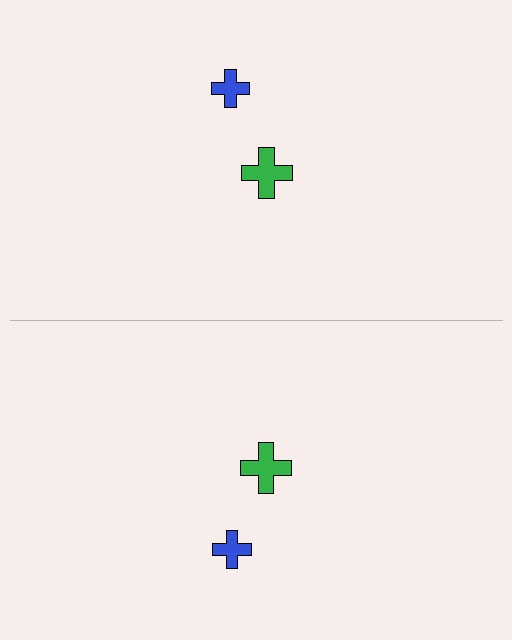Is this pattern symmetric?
Yes, this pattern has bilateral (reflection) symmetry.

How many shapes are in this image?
There are 4 shapes in this image.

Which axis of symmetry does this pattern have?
The pattern has a horizontal axis of symmetry running through the center of the image.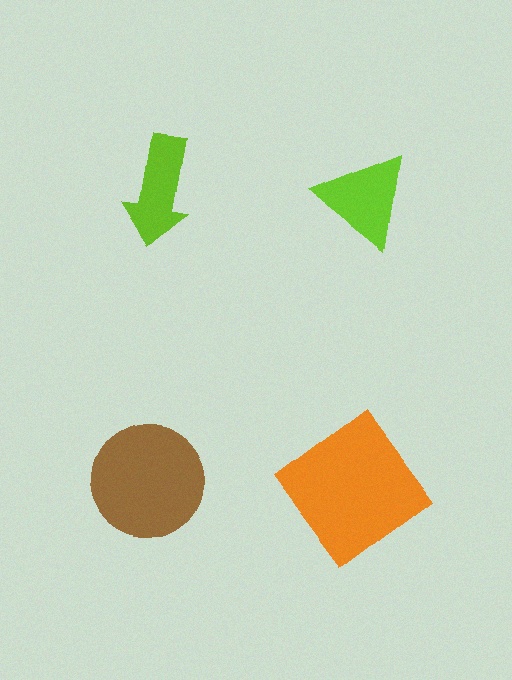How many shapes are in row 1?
2 shapes.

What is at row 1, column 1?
A lime arrow.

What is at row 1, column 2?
A lime triangle.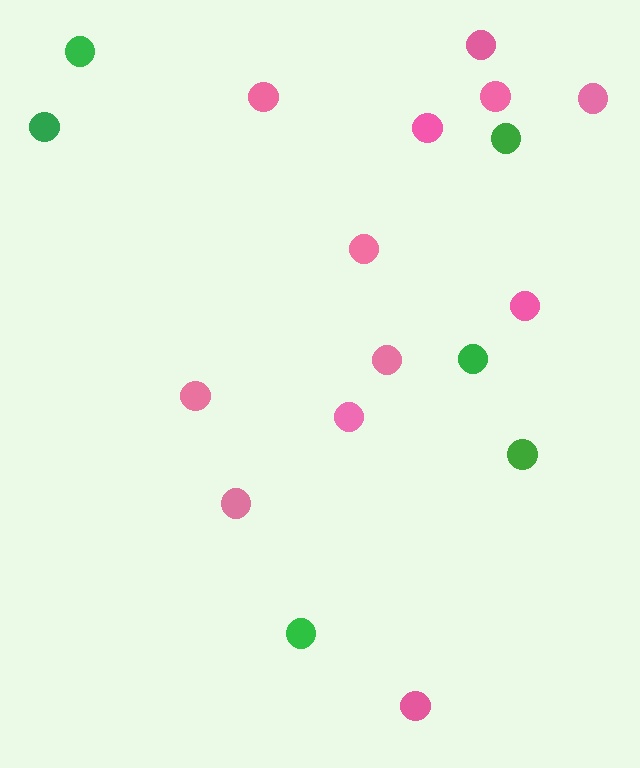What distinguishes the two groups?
There are 2 groups: one group of green circles (6) and one group of pink circles (12).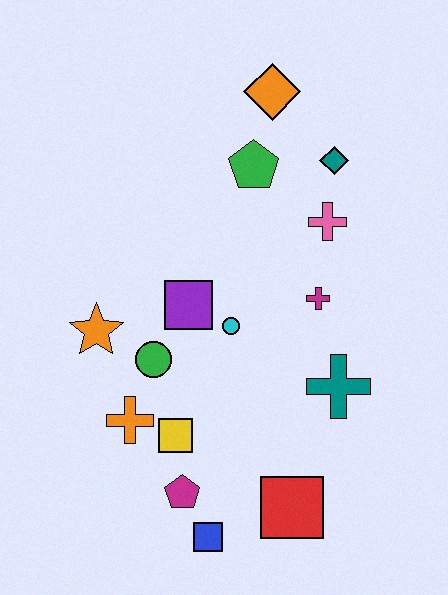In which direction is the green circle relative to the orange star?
The green circle is to the right of the orange star.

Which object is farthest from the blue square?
The orange diamond is farthest from the blue square.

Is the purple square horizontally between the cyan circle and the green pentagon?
No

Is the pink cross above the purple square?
Yes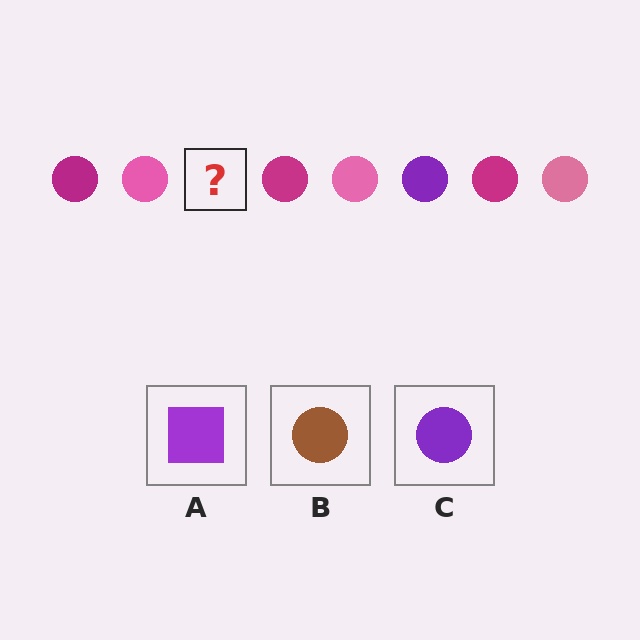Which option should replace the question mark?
Option C.